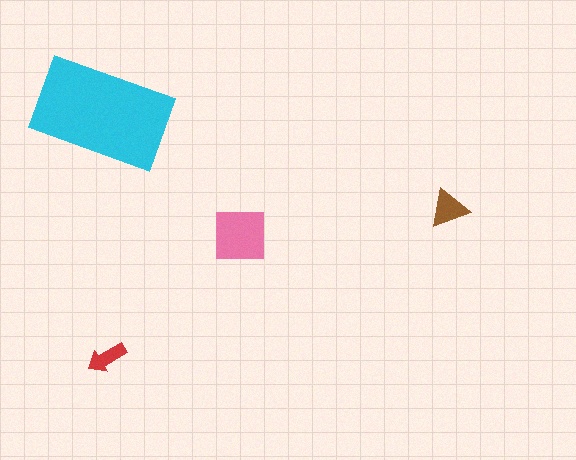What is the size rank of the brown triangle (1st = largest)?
3rd.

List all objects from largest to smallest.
The cyan rectangle, the pink square, the brown triangle, the red arrow.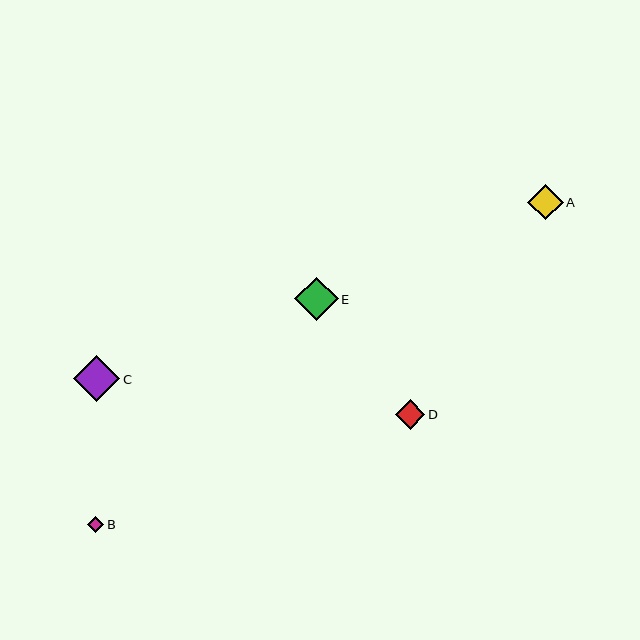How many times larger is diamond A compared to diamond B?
Diamond A is approximately 2.2 times the size of diamond B.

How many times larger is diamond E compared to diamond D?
Diamond E is approximately 1.5 times the size of diamond D.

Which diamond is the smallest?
Diamond B is the smallest with a size of approximately 17 pixels.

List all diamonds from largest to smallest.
From largest to smallest: C, E, A, D, B.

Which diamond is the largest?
Diamond C is the largest with a size of approximately 46 pixels.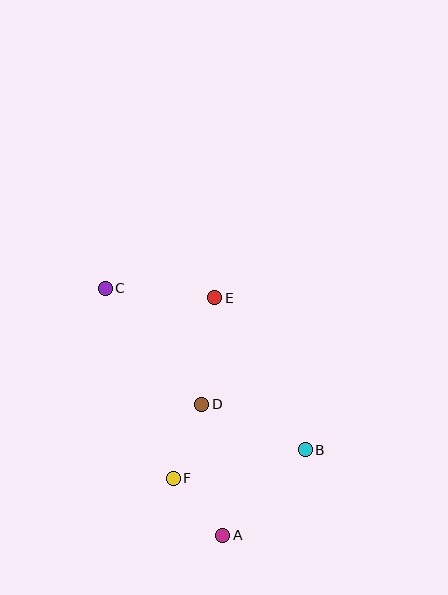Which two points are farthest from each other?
Points A and C are farthest from each other.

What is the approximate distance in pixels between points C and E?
The distance between C and E is approximately 110 pixels.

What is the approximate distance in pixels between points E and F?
The distance between E and F is approximately 185 pixels.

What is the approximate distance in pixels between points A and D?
The distance between A and D is approximately 132 pixels.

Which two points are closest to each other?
Points A and F are closest to each other.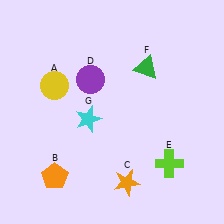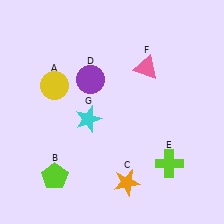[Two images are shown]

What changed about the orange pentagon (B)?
In Image 1, B is orange. In Image 2, it changed to lime.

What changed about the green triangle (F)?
In Image 1, F is green. In Image 2, it changed to pink.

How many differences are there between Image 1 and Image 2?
There are 2 differences between the two images.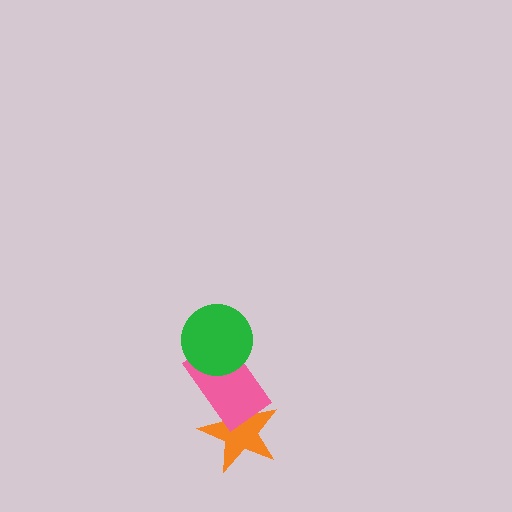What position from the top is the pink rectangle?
The pink rectangle is 2nd from the top.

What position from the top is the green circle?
The green circle is 1st from the top.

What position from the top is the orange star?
The orange star is 3rd from the top.